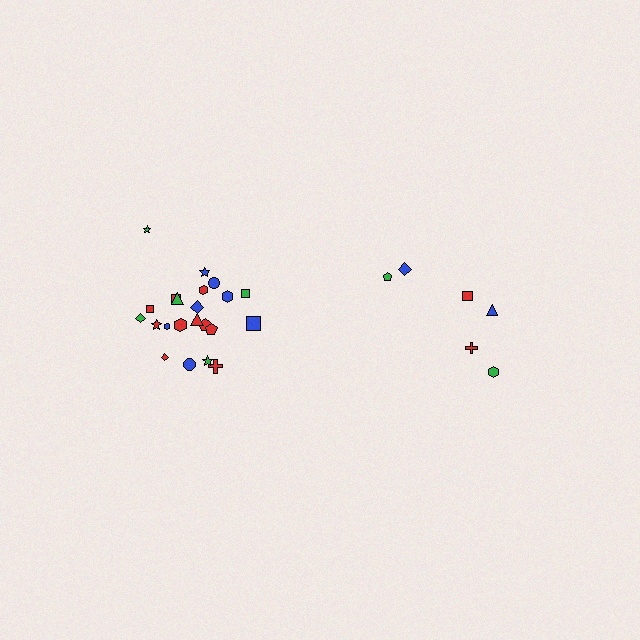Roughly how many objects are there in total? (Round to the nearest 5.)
Roughly 30 objects in total.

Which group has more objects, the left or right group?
The left group.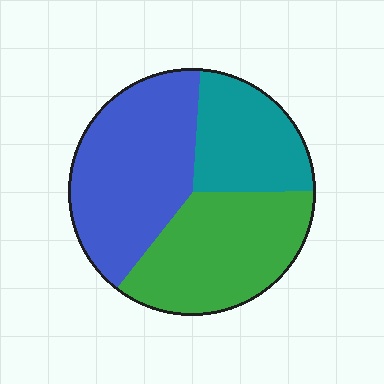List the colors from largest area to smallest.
From largest to smallest: blue, green, teal.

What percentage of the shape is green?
Green takes up about three eighths (3/8) of the shape.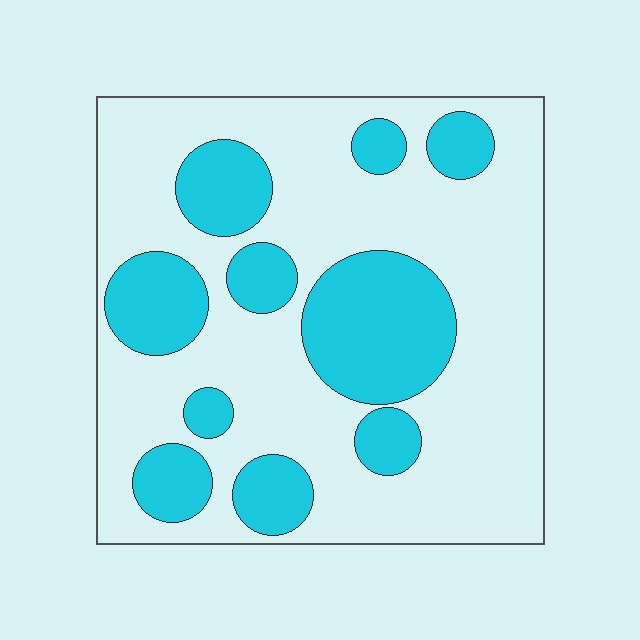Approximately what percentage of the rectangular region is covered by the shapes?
Approximately 30%.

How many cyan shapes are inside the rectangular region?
10.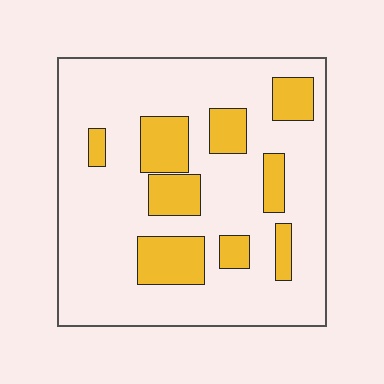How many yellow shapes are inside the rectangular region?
9.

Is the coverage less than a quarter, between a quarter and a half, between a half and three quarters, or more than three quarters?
Less than a quarter.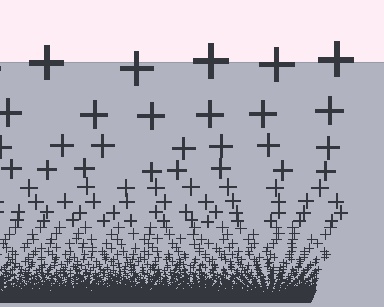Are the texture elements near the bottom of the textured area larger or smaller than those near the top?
Smaller. The gradient is inverted — elements near the bottom are smaller and denser.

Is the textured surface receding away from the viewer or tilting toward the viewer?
The surface appears to tilt toward the viewer. Texture elements get larger and sparser toward the top.